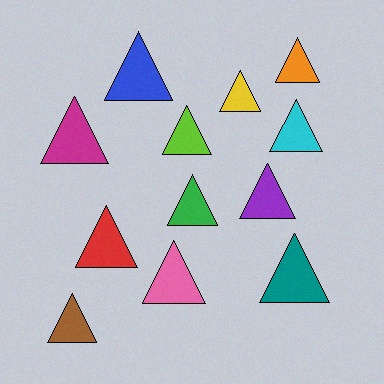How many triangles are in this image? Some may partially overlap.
There are 12 triangles.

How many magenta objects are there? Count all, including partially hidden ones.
There is 1 magenta object.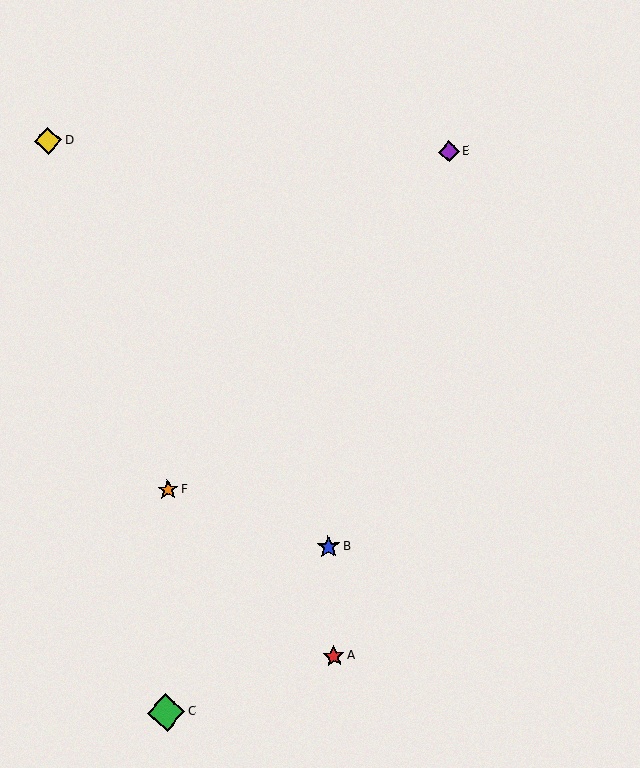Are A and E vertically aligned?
No, A is at x≈334 and E is at x≈449.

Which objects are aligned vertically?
Objects A, B are aligned vertically.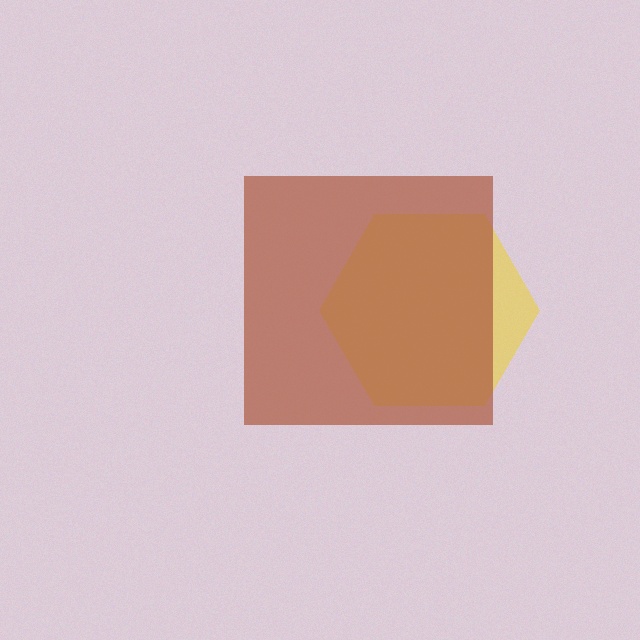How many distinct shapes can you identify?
There are 2 distinct shapes: a yellow hexagon, a brown square.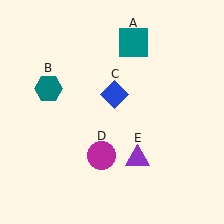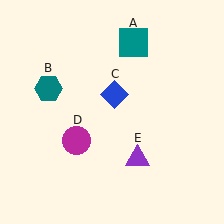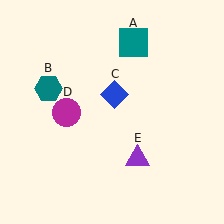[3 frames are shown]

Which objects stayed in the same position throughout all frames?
Teal square (object A) and teal hexagon (object B) and blue diamond (object C) and purple triangle (object E) remained stationary.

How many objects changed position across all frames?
1 object changed position: magenta circle (object D).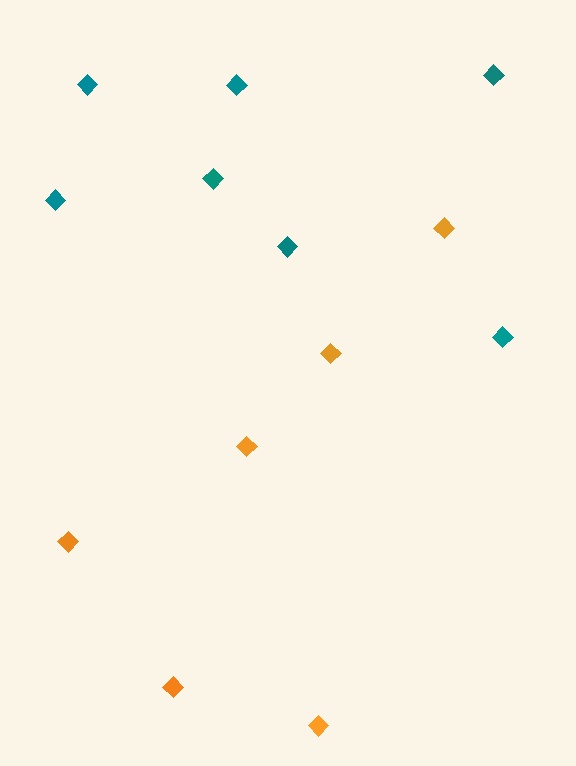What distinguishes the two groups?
There are 2 groups: one group of teal diamonds (7) and one group of orange diamonds (6).